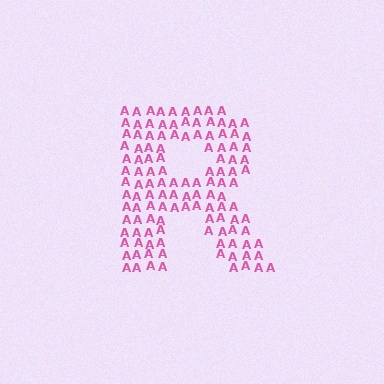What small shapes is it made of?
It is made of small letter A's.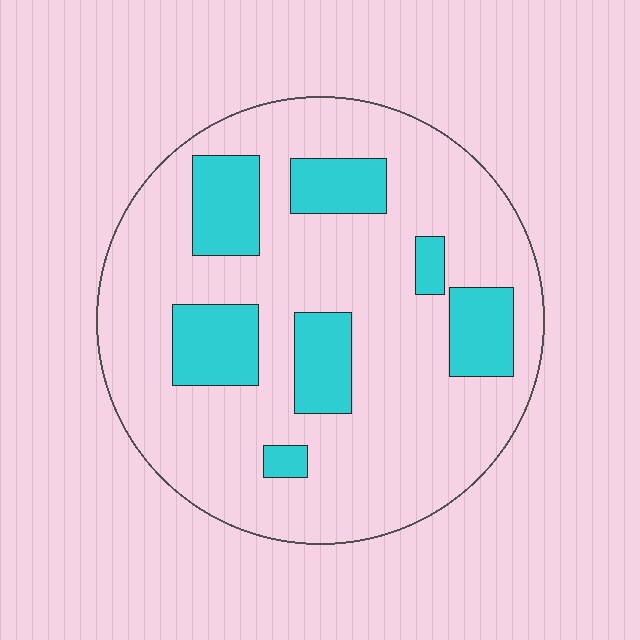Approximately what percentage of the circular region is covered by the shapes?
Approximately 20%.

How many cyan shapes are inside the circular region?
7.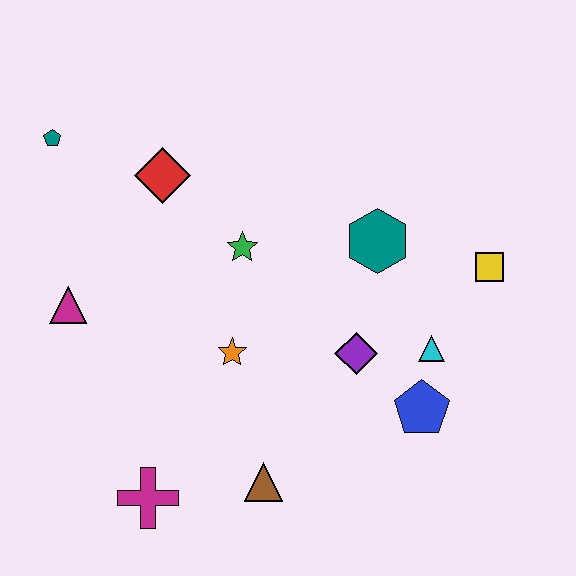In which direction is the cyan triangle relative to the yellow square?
The cyan triangle is below the yellow square.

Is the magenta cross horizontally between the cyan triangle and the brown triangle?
No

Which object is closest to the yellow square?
The cyan triangle is closest to the yellow square.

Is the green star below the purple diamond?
No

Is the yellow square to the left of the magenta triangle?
No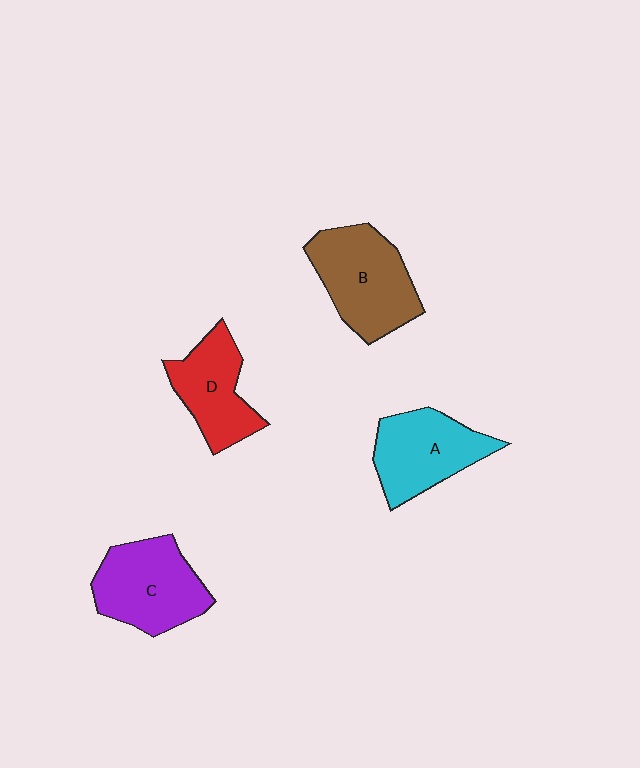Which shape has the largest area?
Shape B (brown).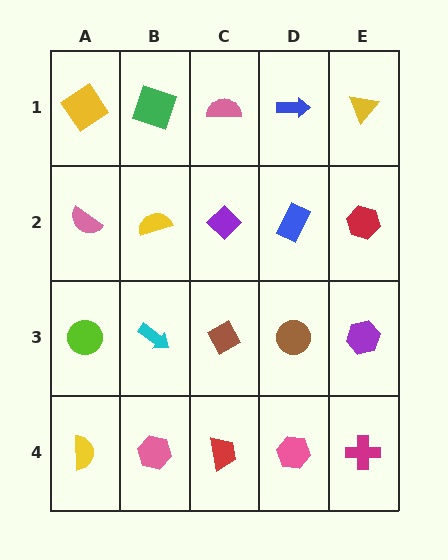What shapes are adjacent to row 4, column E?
A purple hexagon (row 3, column E), a pink hexagon (row 4, column D).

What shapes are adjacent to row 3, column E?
A red hexagon (row 2, column E), a magenta cross (row 4, column E), a brown circle (row 3, column D).